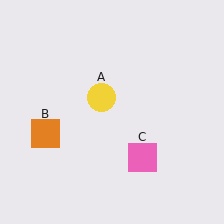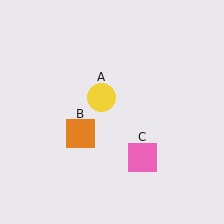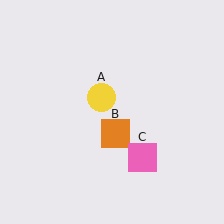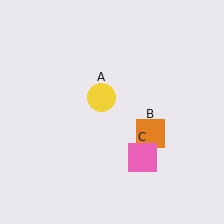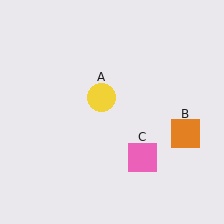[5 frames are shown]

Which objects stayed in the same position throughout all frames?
Yellow circle (object A) and pink square (object C) remained stationary.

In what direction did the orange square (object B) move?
The orange square (object B) moved right.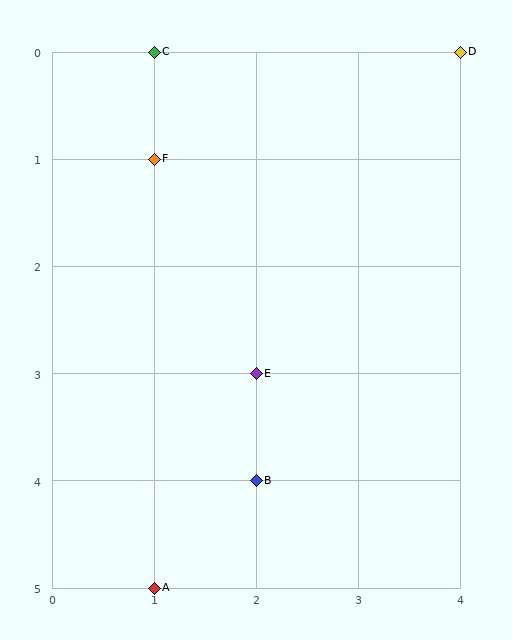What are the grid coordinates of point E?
Point E is at grid coordinates (2, 3).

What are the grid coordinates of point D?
Point D is at grid coordinates (4, 0).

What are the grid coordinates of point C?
Point C is at grid coordinates (1, 0).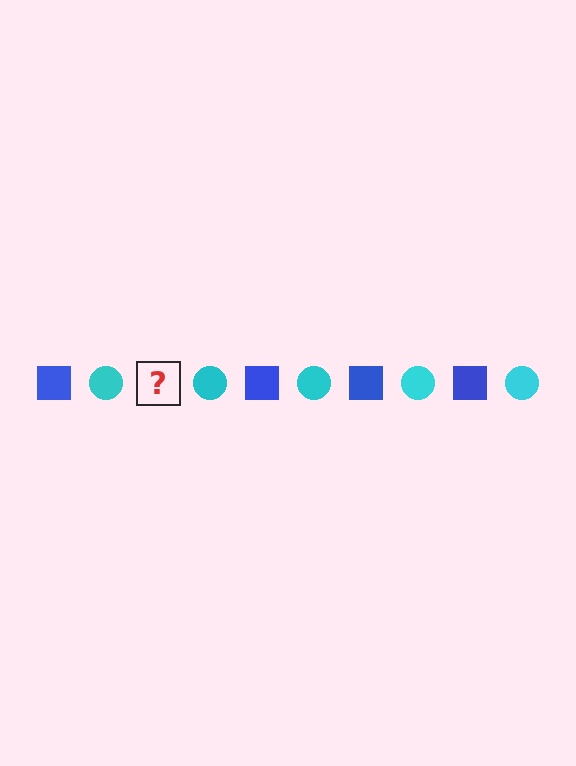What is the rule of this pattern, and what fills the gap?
The rule is that the pattern alternates between blue square and cyan circle. The gap should be filled with a blue square.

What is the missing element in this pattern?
The missing element is a blue square.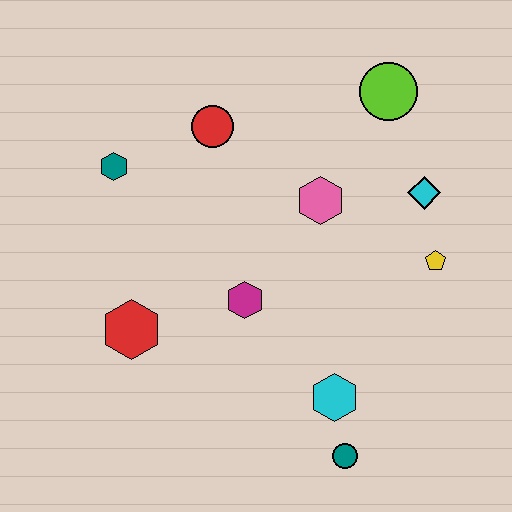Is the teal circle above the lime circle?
No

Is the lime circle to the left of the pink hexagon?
No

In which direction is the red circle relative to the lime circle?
The red circle is to the left of the lime circle.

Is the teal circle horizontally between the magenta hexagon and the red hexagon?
No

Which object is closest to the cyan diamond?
The yellow pentagon is closest to the cyan diamond.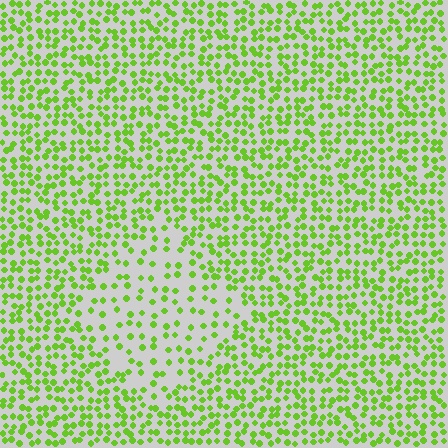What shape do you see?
I see a diamond.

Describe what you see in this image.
The image contains small lime elements arranged at two different densities. A diamond-shaped region is visible where the elements are less densely packed than the surrounding area.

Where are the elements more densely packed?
The elements are more densely packed outside the diamond boundary.